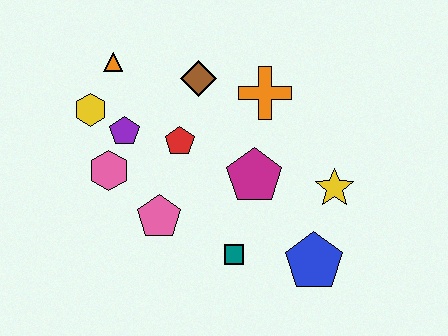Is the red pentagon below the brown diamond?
Yes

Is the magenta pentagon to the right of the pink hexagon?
Yes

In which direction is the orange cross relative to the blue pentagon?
The orange cross is above the blue pentagon.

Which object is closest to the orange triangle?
The yellow hexagon is closest to the orange triangle.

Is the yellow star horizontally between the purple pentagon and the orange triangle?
No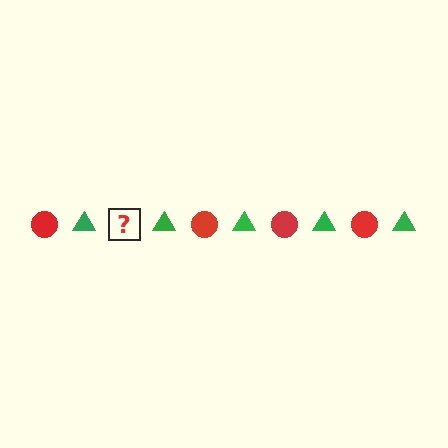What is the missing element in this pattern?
The missing element is a red circle.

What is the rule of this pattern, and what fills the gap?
The rule is that the pattern alternates between red circle and green triangle. The gap should be filled with a red circle.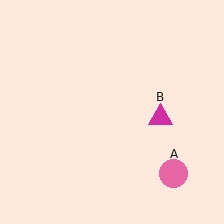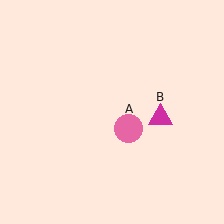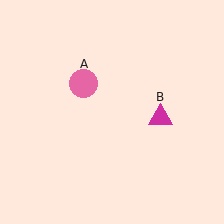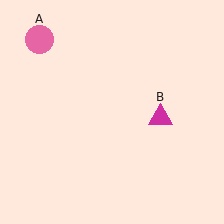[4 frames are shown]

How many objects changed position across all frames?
1 object changed position: pink circle (object A).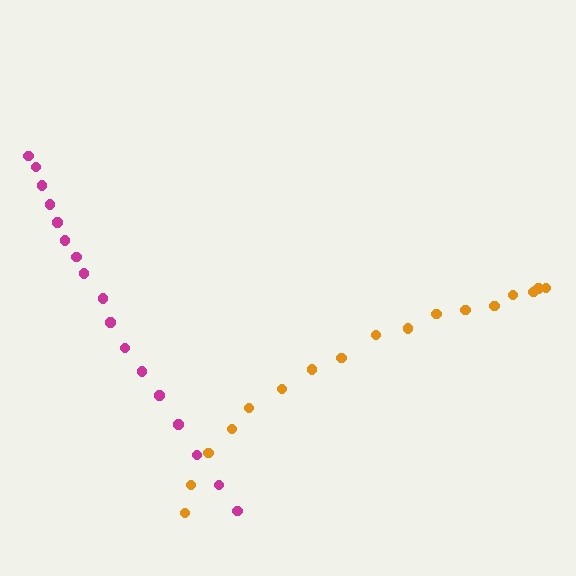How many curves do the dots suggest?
There are 2 distinct paths.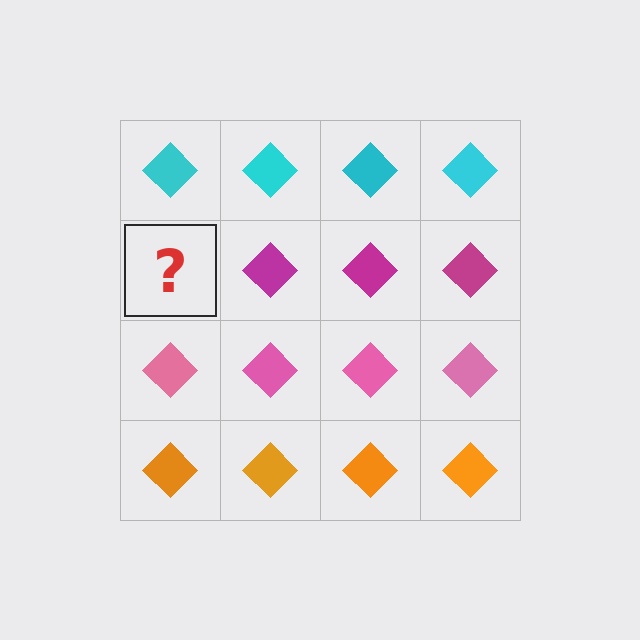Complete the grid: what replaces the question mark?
The question mark should be replaced with a magenta diamond.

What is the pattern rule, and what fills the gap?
The rule is that each row has a consistent color. The gap should be filled with a magenta diamond.